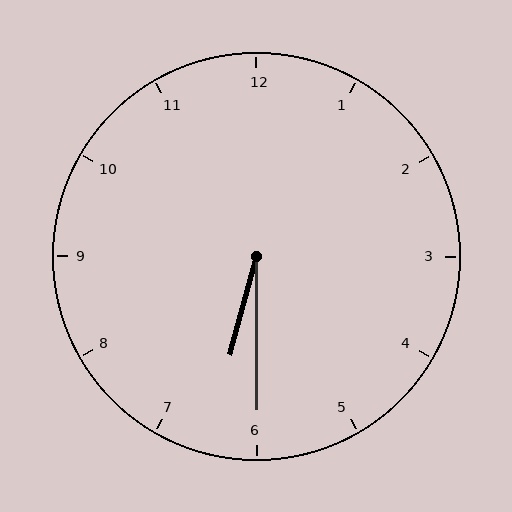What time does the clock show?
6:30.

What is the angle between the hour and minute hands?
Approximately 15 degrees.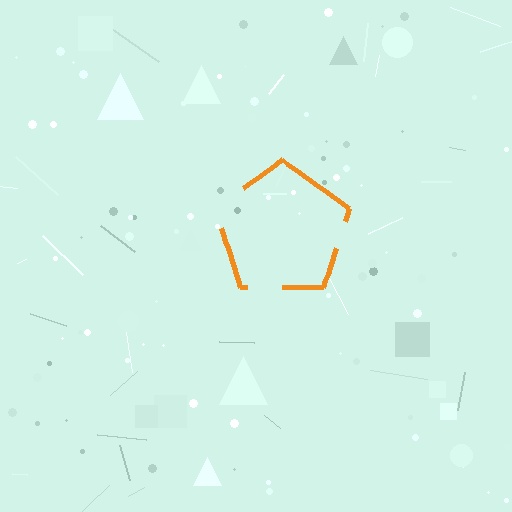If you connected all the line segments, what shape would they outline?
They would outline a pentagon.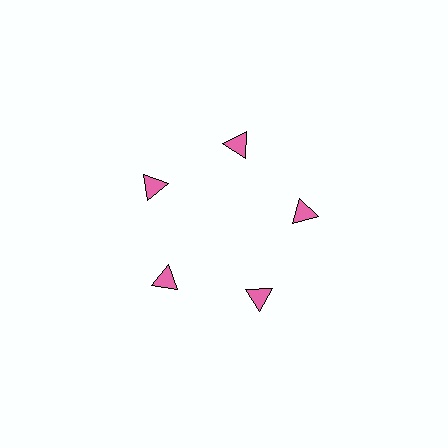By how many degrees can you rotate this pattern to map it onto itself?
The pattern maps onto itself every 72 degrees of rotation.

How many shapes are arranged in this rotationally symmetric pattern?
There are 5 shapes, arranged in 5 groups of 1.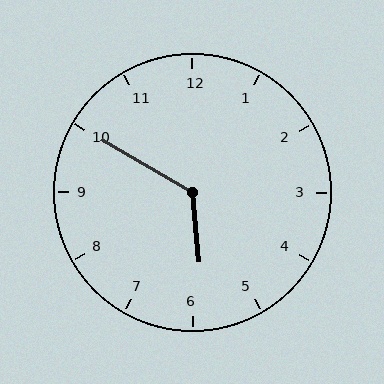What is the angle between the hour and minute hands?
Approximately 125 degrees.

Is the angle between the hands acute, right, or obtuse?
It is obtuse.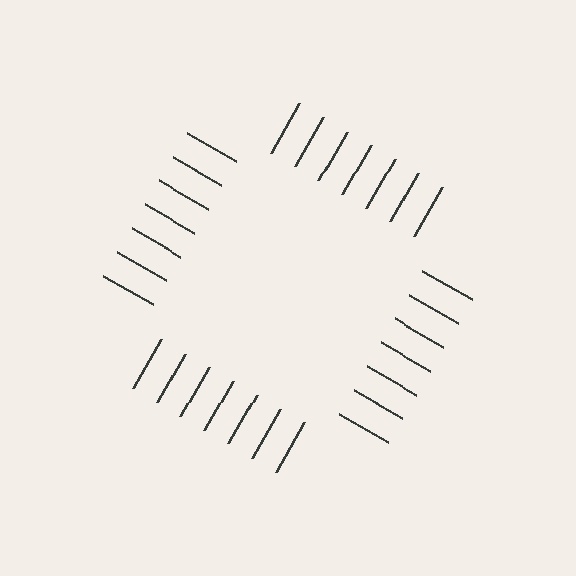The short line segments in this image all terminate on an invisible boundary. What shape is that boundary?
An illusory square — the line segments terminate on its edges but no continuous stroke is drawn.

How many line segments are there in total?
28 — 7 along each of the 4 edges.